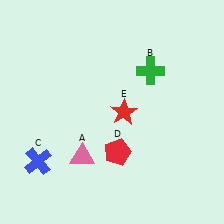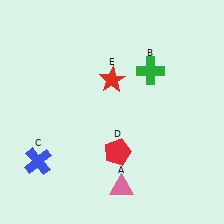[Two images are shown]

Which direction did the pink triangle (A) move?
The pink triangle (A) moved right.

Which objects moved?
The objects that moved are: the pink triangle (A), the red star (E).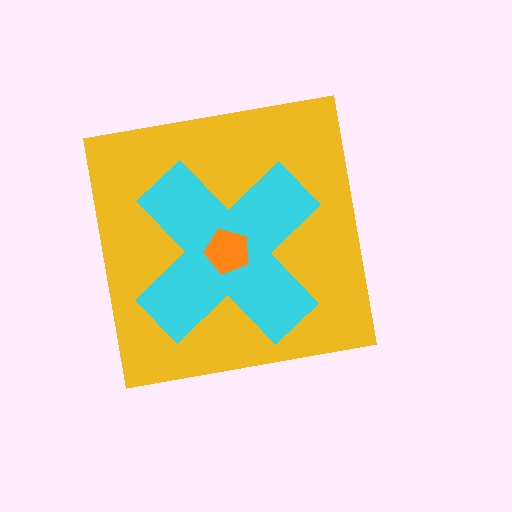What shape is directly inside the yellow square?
The cyan cross.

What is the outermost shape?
The yellow square.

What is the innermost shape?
The orange pentagon.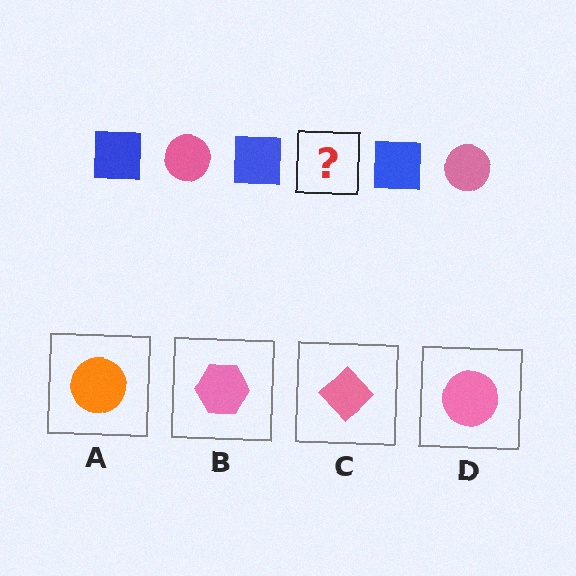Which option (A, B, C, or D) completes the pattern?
D.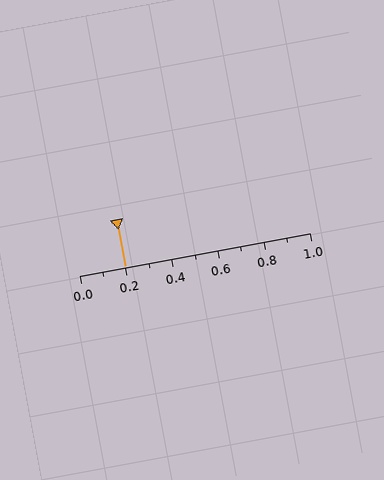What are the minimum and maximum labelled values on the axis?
The axis runs from 0.0 to 1.0.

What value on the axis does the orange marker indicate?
The marker indicates approximately 0.2.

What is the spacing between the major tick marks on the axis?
The major ticks are spaced 0.2 apart.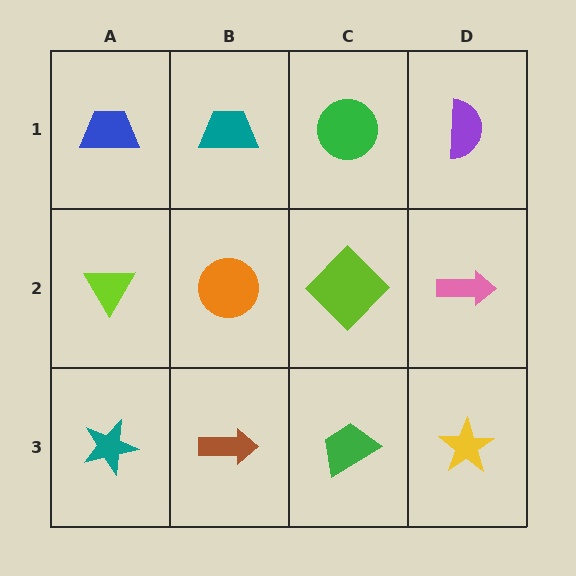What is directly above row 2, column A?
A blue trapezoid.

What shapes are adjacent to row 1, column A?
A lime triangle (row 2, column A), a teal trapezoid (row 1, column B).